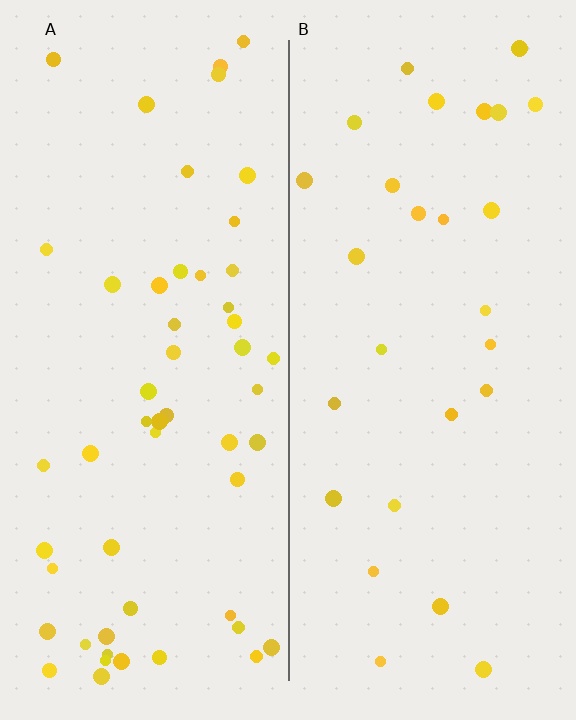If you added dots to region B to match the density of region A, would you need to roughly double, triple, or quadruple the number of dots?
Approximately double.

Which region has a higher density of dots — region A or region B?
A (the left).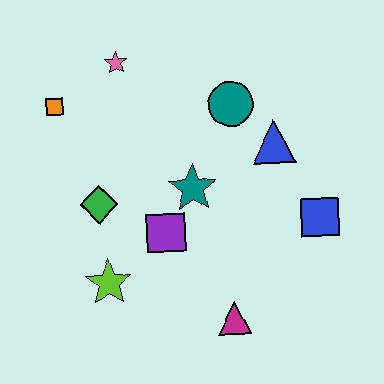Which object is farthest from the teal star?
The orange square is farthest from the teal star.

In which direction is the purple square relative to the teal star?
The purple square is below the teal star.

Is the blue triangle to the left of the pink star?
No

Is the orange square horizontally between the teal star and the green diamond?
No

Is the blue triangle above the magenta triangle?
Yes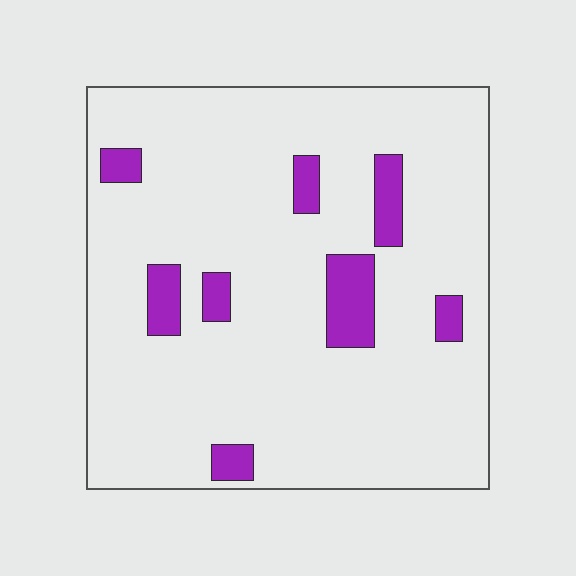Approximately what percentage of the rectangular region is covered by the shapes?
Approximately 10%.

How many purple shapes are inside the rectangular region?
8.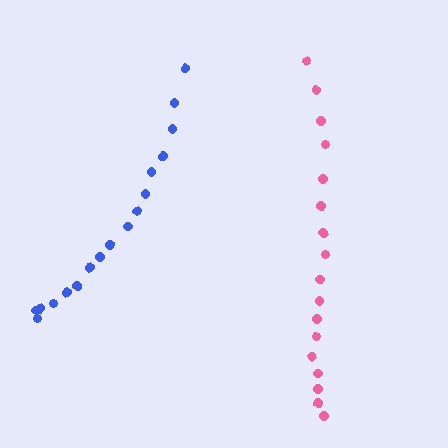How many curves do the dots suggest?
There are 2 distinct paths.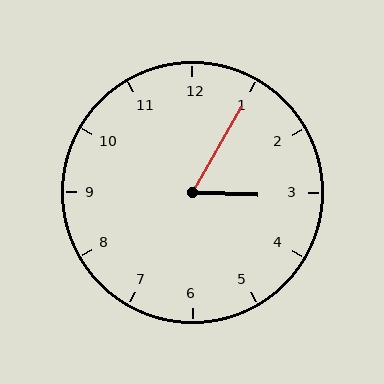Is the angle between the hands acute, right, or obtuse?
It is acute.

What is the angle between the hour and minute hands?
Approximately 62 degrees.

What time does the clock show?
3:05.